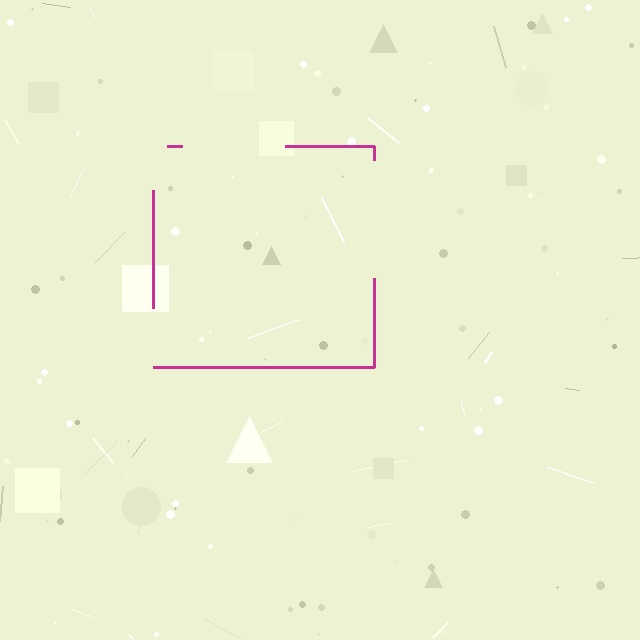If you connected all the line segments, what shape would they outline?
They would outline a square.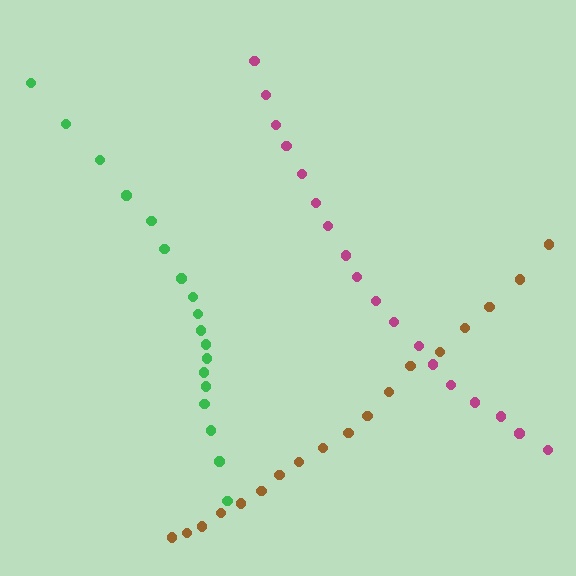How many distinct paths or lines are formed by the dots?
There are 3 distinct paths.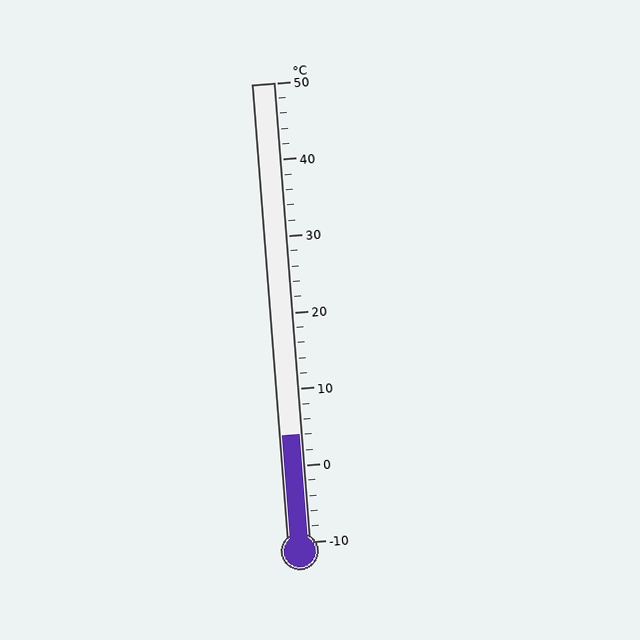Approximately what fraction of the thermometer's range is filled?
The thermometer is filled to approximately 25% of its range.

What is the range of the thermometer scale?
The thermometer scale ranges from -10°C to 50°C.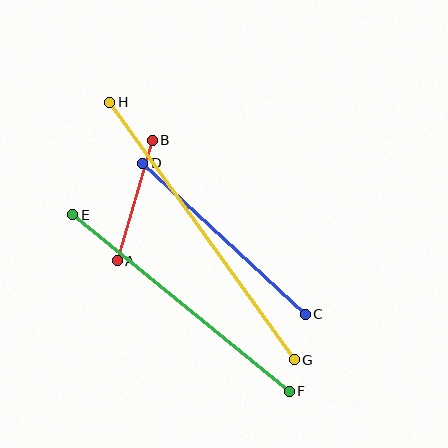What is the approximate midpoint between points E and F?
The midpoint is at approximately (181, 303) pixels.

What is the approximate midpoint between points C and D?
The midpoint is at approximately (224, 239) pixels.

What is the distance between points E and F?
The distance is approximately 279 pixels.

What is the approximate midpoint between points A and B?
The midpoint is at approximately (135, 201) pixels.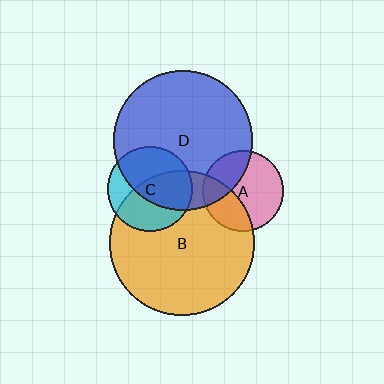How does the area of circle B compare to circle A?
Approximately 3.2 times.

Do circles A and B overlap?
Yes.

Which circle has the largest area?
Circle B (orange).